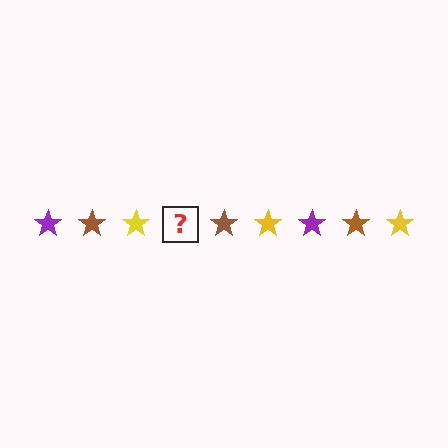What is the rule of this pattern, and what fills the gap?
The rule is that the pattern cycles through purple, brown, yellow stars. The gap should be filled with a purple star.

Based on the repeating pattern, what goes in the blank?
The blank should be a purple star.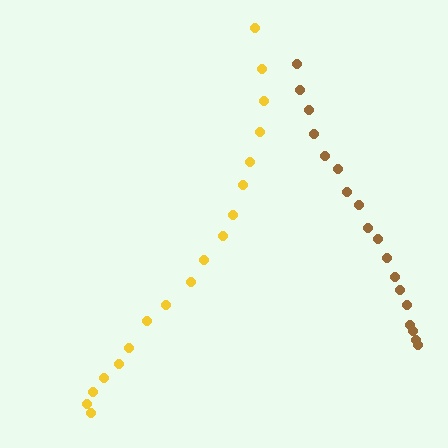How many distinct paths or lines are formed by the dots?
There are 2 distinct paths.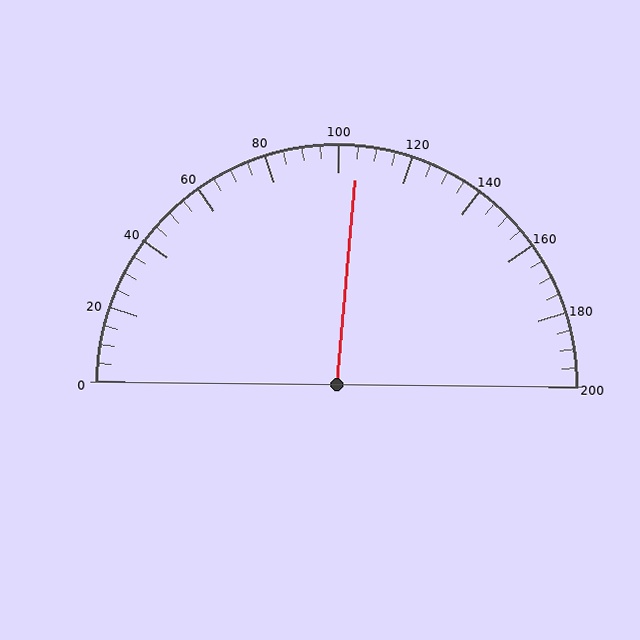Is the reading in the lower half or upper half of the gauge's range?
The reading is in the upper half of the range (0 to 200).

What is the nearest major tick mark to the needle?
The nearest major tick mark is 100.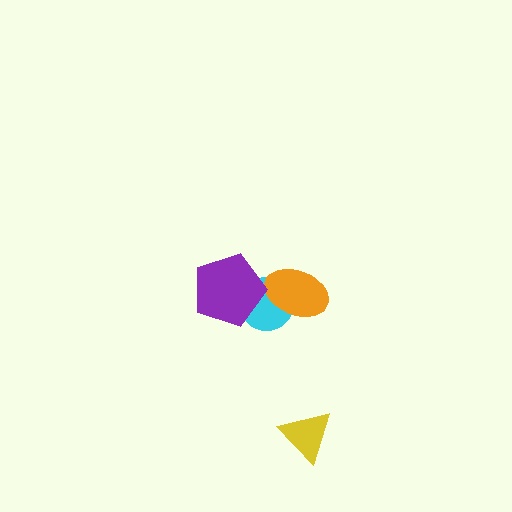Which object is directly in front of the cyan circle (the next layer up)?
The orange ellipse is directly in front of the cyan circle.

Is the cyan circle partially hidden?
Yes, it is partially covered by another shape.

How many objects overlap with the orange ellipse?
1 object overlaps with the orange ellipse.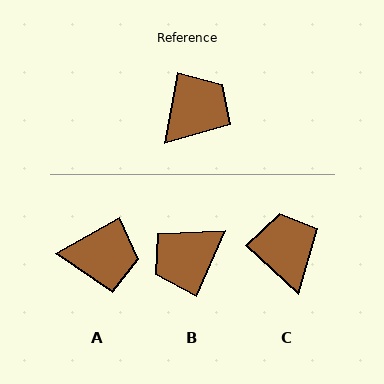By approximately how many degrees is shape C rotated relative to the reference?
Approximately 58 degrees counter-clockwise.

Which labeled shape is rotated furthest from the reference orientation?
B, about 166 degrees away.